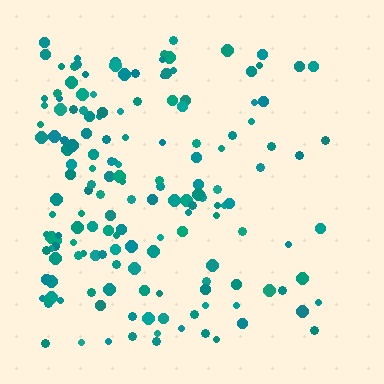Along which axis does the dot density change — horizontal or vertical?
Horizontal.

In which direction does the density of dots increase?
From right to left, with the left side densest.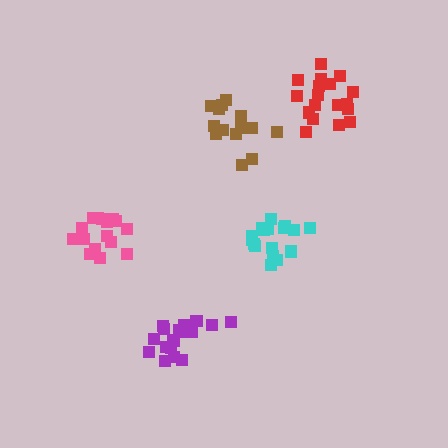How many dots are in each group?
Group 1: 18 dots, Group 2: 19 dots, Group 3: 16 dots, Group 4: 16 dots, Group 5: 19 dots (88 total).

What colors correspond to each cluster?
The clusters are colored: cyan, purple, pink, brown, red.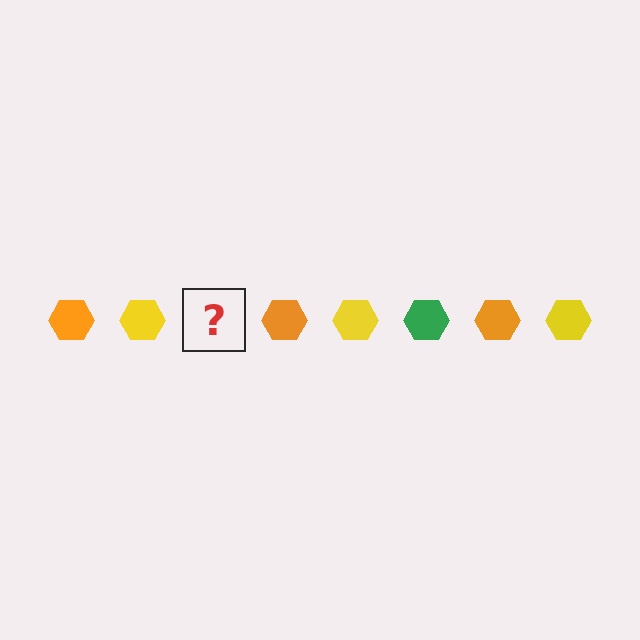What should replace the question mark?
The question mark should be replaced with a green hexagon.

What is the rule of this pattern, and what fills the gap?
The rule is that the pattern cycles through orange, yellow, green hexagons. The gap should be filled with a green hexagon.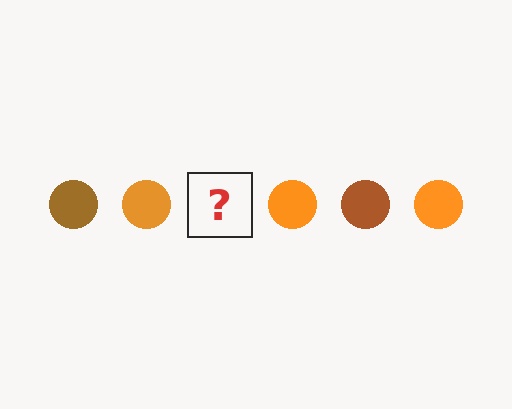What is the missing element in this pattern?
The missing element is a brown circle.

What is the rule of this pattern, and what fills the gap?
The rule is that the pattern cycles through brown, orange circles. The gap should be filled with a brown circle.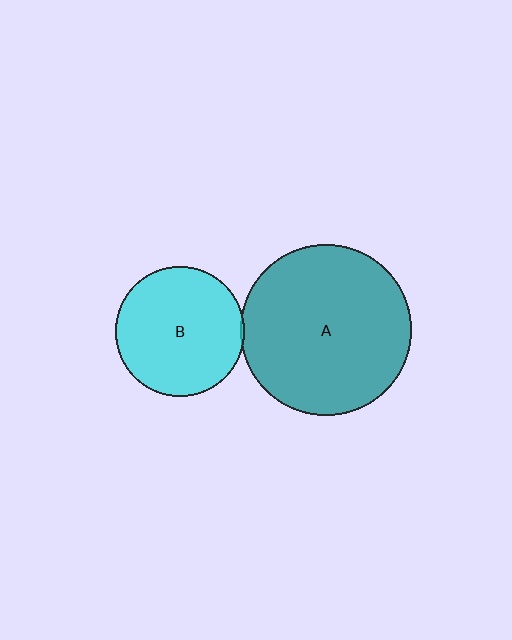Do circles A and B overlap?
Yes.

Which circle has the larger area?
Circle A (teal).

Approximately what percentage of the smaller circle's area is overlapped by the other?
Approximately 5%.